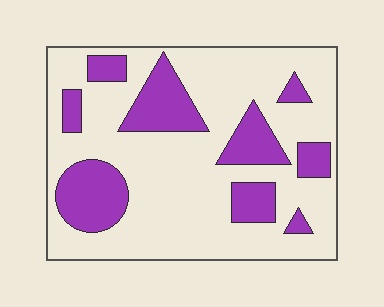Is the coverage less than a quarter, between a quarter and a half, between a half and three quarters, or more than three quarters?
Between a quarter and a half.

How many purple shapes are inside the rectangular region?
9.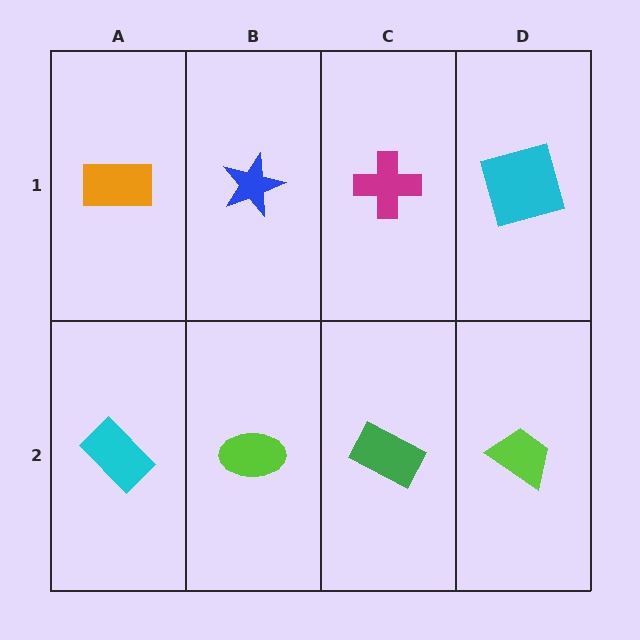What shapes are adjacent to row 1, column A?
A cyan rectangle (row 2, column A), a blue star (row 1, column B).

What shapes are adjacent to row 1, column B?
A lime ellipse (row 2, column B), an orange rectangle (row 1, column A), a magenta cross (row 1, column C).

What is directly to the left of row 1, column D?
A magenta cross.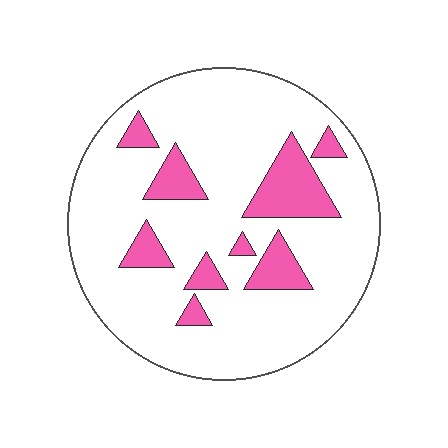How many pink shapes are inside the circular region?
9.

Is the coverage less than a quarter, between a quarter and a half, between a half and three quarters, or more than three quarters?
Less than a quarter.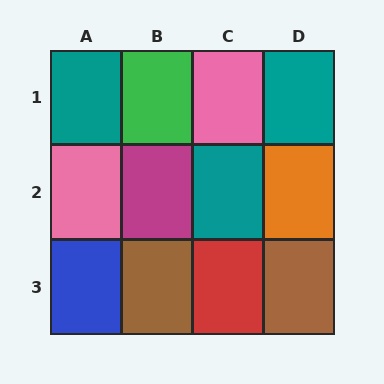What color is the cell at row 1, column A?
Teal.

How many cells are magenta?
1 cell is magenta.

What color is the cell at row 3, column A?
Blue.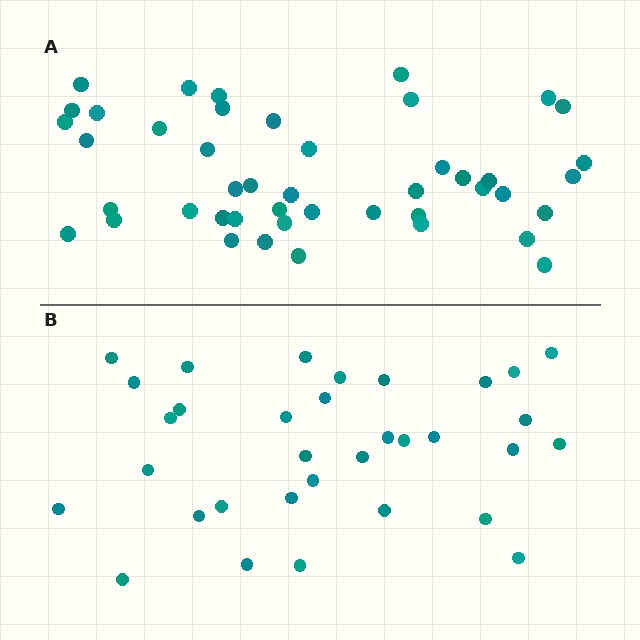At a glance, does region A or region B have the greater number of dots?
Region A (the top region) has more dots.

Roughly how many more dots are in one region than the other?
Region A has roughly 12 or so more dots than region B.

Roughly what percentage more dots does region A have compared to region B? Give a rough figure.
About 35% more.